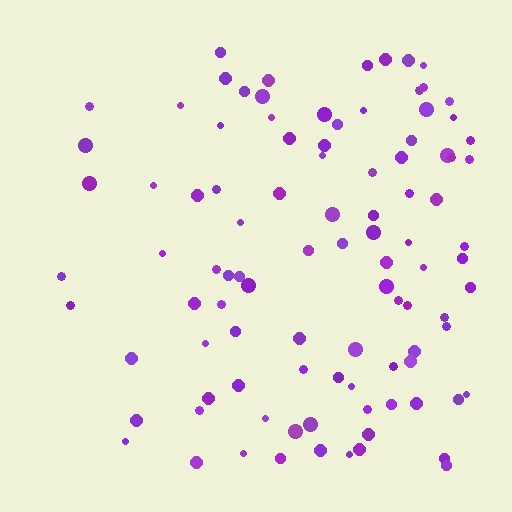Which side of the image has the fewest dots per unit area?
The left.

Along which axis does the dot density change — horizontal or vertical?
Horizontal.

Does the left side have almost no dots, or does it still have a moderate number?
Still a moderate number, just noticeably fewer than the right.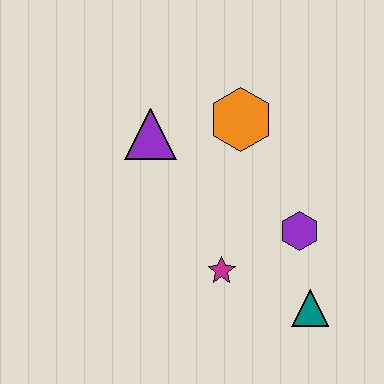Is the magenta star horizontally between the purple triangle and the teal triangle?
Yes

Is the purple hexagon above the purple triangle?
No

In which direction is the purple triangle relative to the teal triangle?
The purple triangle is above the teal triangle.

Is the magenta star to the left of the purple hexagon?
Yes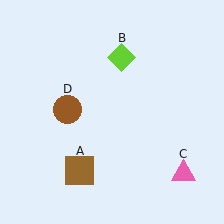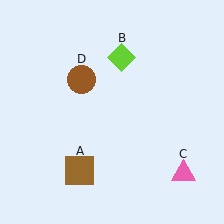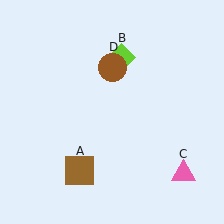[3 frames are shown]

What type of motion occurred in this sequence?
The brown circle (object D) rotated clockwise around the center of the scene.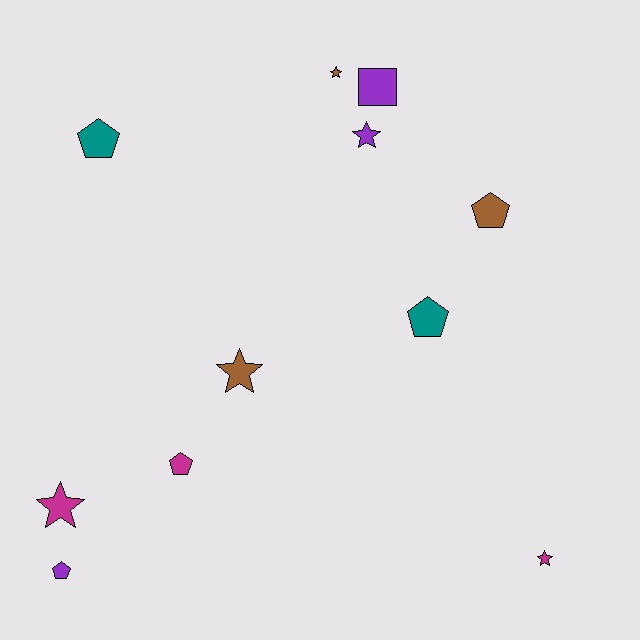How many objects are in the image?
There are 11 objects.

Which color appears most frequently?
Magenta, with 3 objects.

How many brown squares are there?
There are no brown squares.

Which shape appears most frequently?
Star, with 5 objects.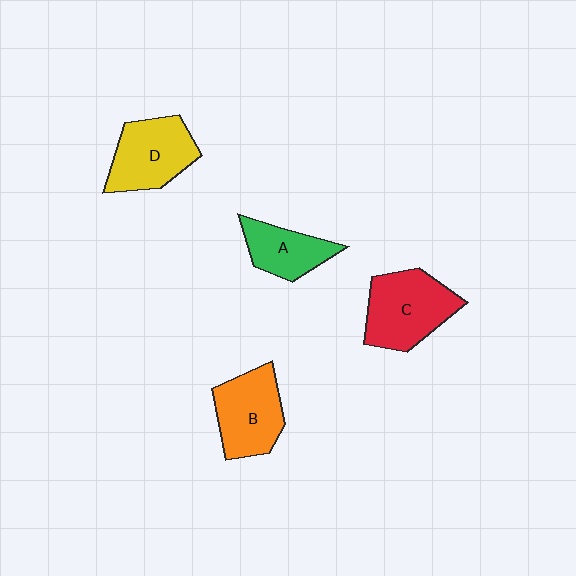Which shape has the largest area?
Shape C (red).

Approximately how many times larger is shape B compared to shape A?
Approximately 1.3 times.